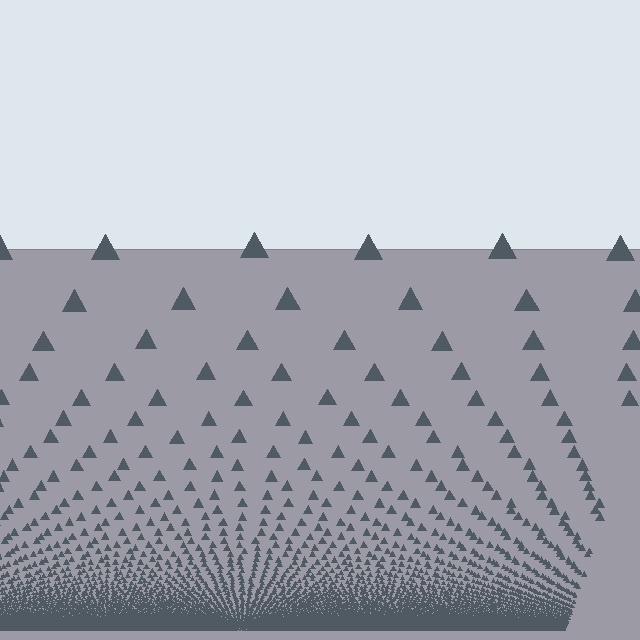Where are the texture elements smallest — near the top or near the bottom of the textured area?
Near the bottom.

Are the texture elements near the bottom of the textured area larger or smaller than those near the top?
Smaller. The gradient is inverted — elements near the bottom are smaller and denser.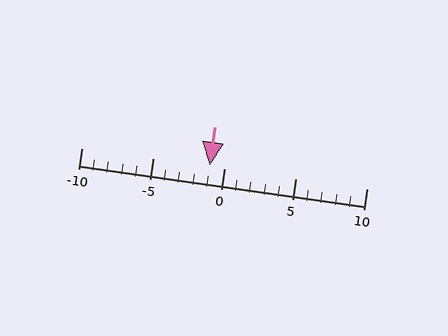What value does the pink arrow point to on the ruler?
The pink arrow points to approximately -1.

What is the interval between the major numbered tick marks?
The major tick marks are spaced 5 units apart.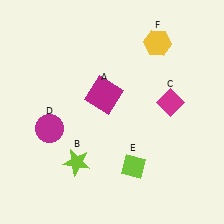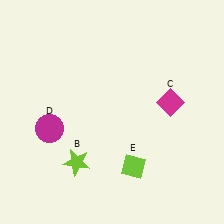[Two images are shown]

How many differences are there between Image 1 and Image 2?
There are 2 differences between the two images.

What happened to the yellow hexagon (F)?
The yellow hexagon (F) was removed in Image 2. It was in the top-right area of Image 1.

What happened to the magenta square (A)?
The magenta square (A) was removed in Image 2. It was in the top-left area of Image 1.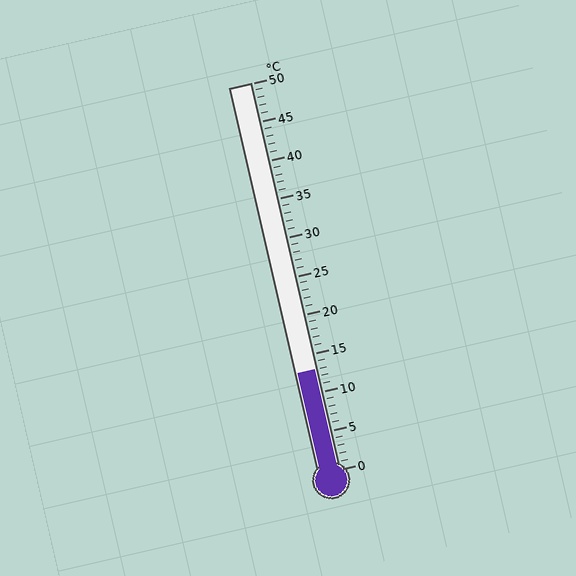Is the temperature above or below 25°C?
The temperature is below 25°C.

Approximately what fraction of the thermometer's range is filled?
The thermometer is filled to approximately 25% of its range.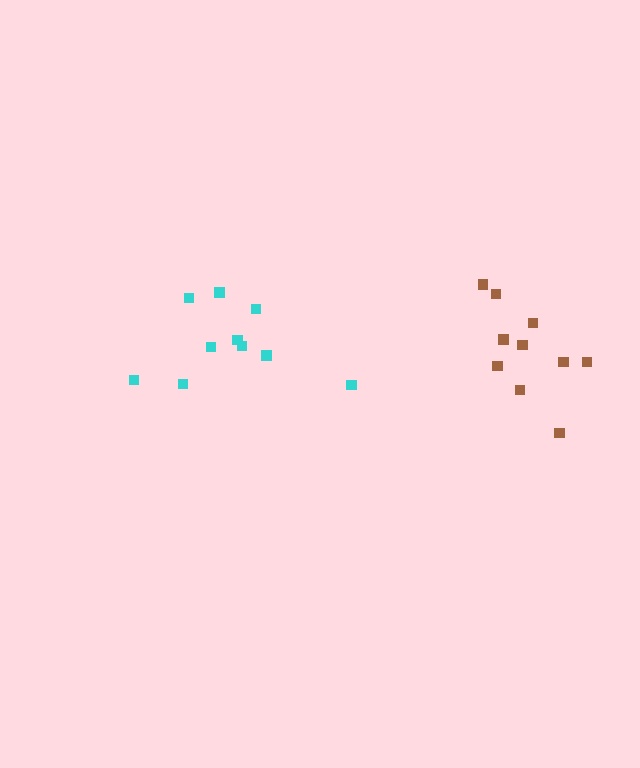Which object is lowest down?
The cyan cluster is bottommost.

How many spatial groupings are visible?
There are 2 spatial groupings.